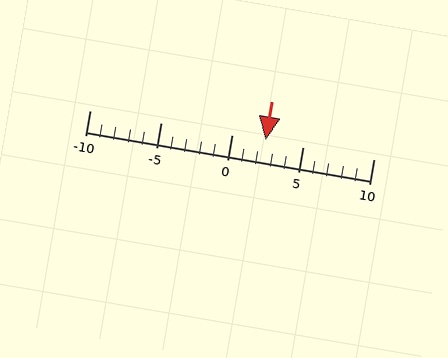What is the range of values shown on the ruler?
The ruler shows values from -10 to 10.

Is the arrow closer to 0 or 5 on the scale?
The arrow is closer to 0.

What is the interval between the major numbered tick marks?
The major tick marks are spaced 5 units apart.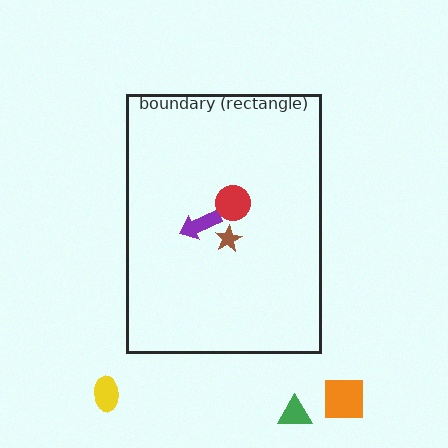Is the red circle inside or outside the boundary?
Inside.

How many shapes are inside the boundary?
3 inside, 3 outside.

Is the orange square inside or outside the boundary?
Outside.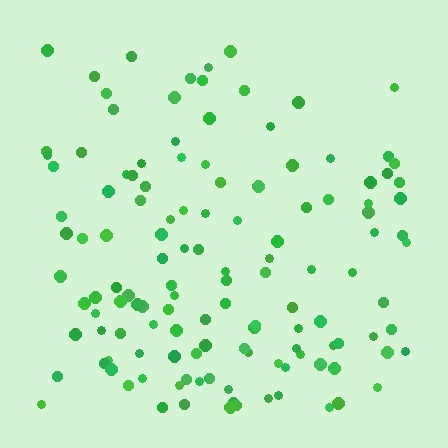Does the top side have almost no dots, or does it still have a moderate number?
Still a moderate number, just noticeably fewer than the bottom.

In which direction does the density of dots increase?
From top to bottom, with the bottom side densest.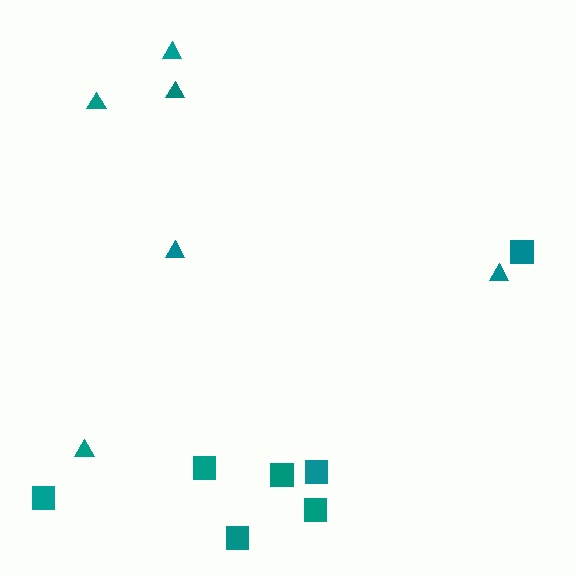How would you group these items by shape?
There are 2 groups: one group of triangles (6) and one group of squares (7).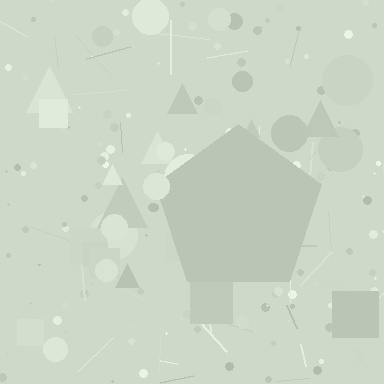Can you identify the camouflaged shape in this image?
The camouflaged shape is a pentagon.